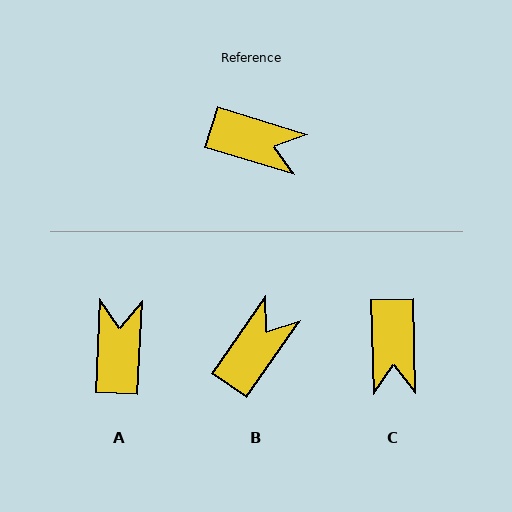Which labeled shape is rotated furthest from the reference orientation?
A, about 104 degrees away.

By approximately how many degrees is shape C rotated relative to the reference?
Approximately 72 degrees clockwise.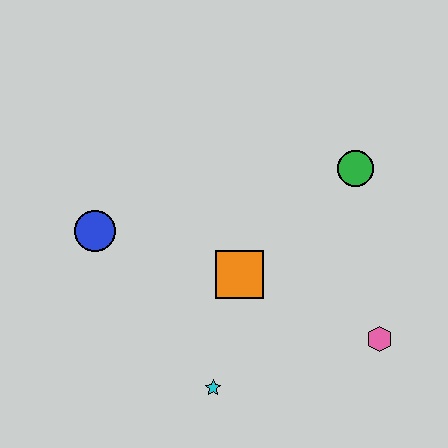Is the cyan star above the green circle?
No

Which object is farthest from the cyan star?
The green circle is farthest from the cyan star.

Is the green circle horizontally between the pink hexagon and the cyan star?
Yes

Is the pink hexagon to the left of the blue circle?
No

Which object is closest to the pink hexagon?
The orange square is closest to the pink hexagon.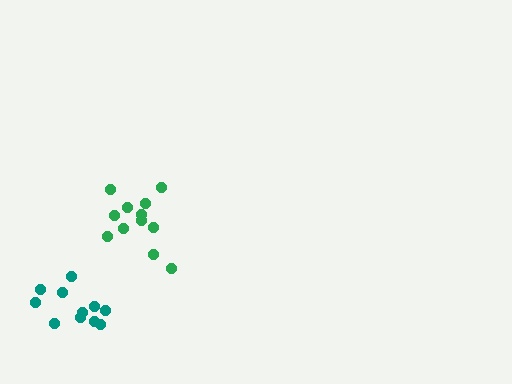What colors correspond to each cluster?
The clusters are colored: green, teal.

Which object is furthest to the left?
The teal cluster is leftmost.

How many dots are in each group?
Group 1: 12 dots, Group 2: 11 dots (23 total).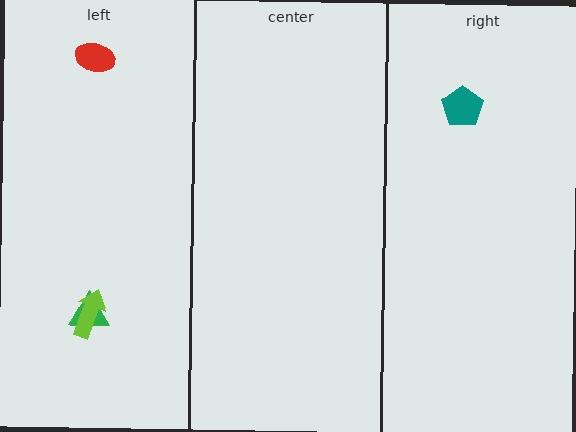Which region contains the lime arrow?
The left region.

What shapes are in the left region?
The green triangle, the lime arrow, the red ellipse.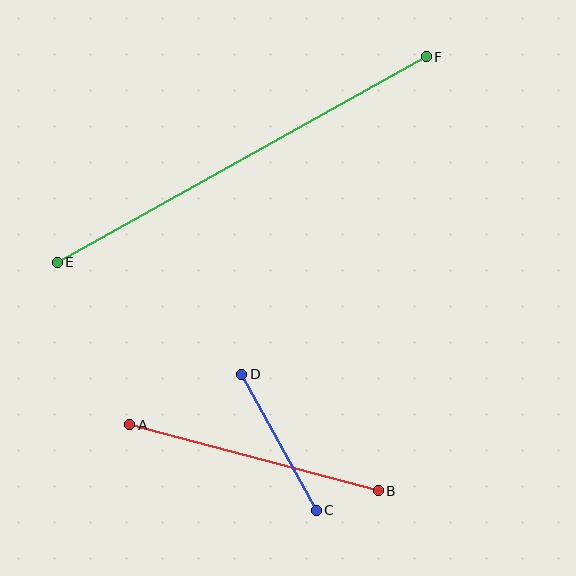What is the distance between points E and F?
The distance is approximately 422 pixels.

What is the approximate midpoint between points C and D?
The midpoint is at approximately (279, 442) pixels.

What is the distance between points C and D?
The distance is approximately 155 pixels.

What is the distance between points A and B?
The distance is approximately 257 pixels.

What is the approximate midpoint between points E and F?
The midpoint is at approximately (242, 160) pixels.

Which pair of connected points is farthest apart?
Points E and F are farthest apart.